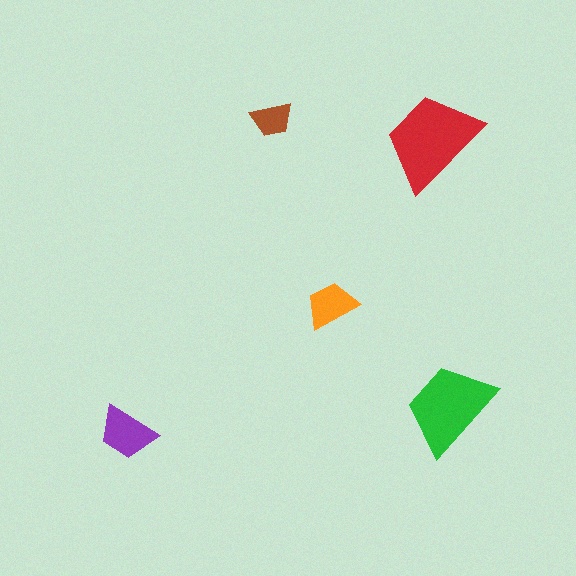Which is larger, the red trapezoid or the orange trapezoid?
The red one.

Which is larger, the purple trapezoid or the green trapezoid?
The green one.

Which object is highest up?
The brown trapezoid is topmost.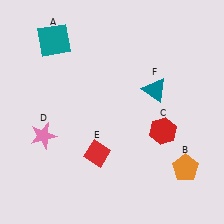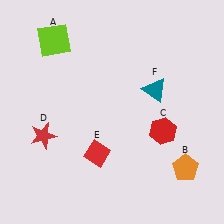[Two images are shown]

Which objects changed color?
A changed from teal to lime. D changed from pink to red.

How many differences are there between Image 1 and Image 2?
There are 2 differences between the two images.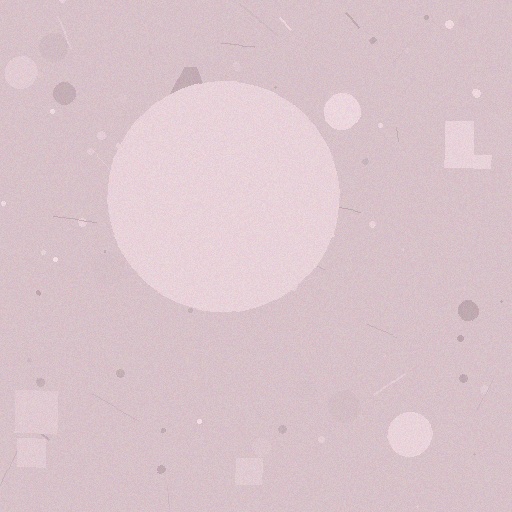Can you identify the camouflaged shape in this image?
The camouflaged shape is a circle.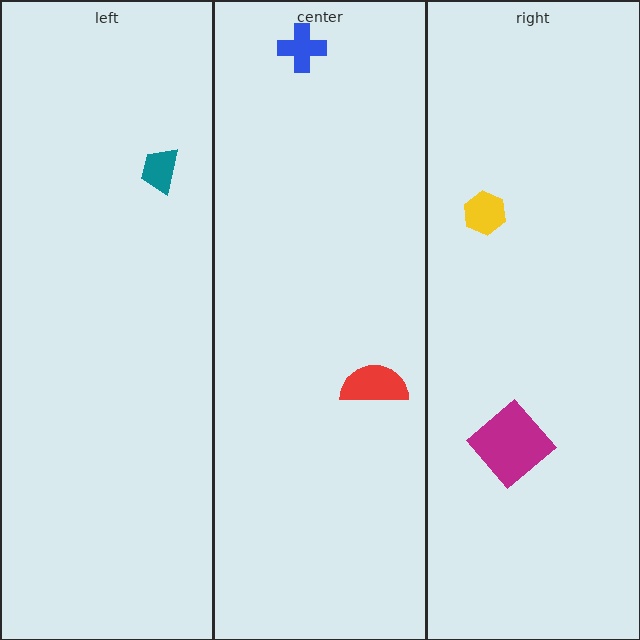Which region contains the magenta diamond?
The right region.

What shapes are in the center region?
The red semicircle, the blue cross.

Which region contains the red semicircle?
The center region.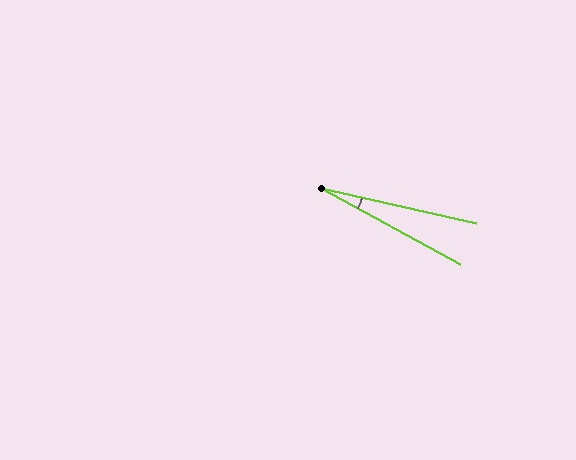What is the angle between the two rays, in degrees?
Approximately 16 degrees.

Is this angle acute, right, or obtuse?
It is acute.